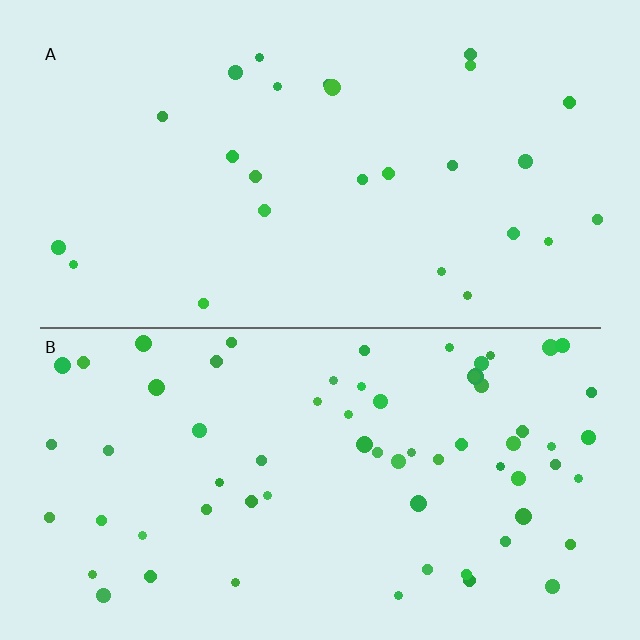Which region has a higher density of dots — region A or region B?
B (the bottom).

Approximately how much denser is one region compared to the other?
Approximately 2.6× — region B over region A.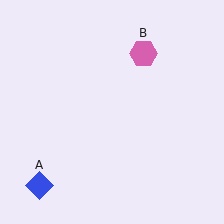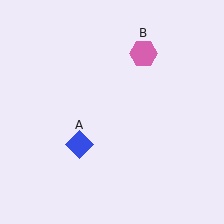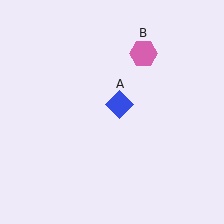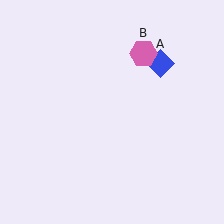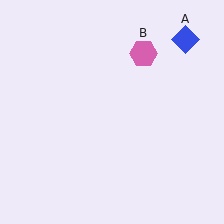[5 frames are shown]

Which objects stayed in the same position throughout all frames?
Pink hexagon (object B) remained stationary.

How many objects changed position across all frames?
1 object changed position: blue diamond (object A).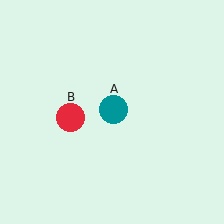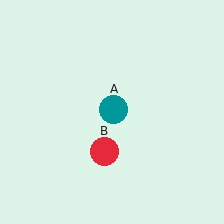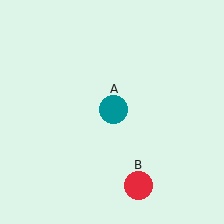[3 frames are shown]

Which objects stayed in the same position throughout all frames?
Teal circle (object A) remained stationary.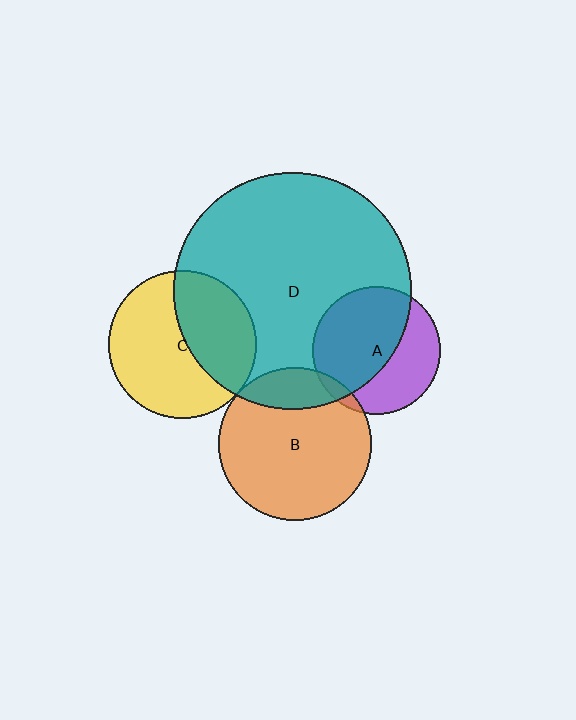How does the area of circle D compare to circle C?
Approximately 2.6 times.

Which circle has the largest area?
Circle D (teal).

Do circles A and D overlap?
Yes.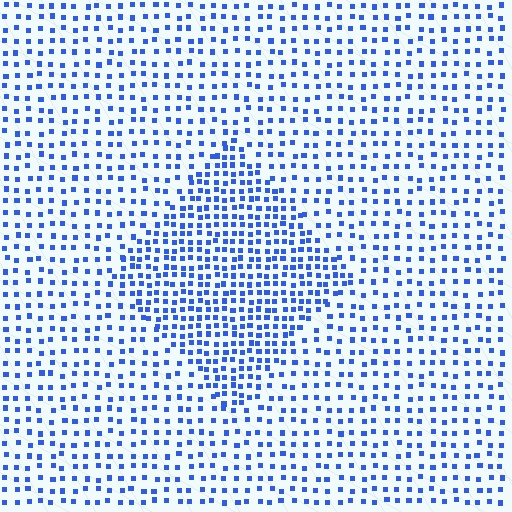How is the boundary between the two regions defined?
The boundary is defined by a change in element density (approximately 1.8x ratio). All elements are the same color, size, and shape.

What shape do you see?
I see a diamond.